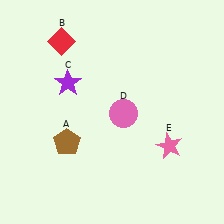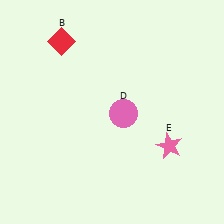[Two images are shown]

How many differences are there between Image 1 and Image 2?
There are 2 differences between the two images.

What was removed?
The purple star (C), the brown pentagon (A) were removed in Image 2.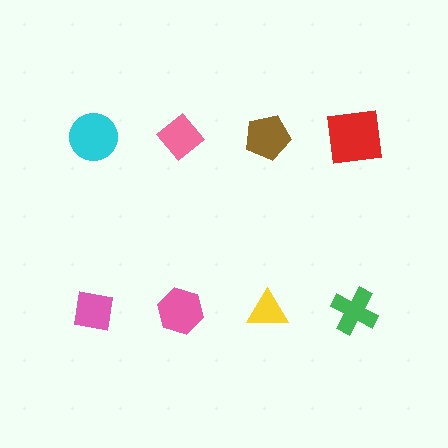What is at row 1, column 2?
A pink diamond.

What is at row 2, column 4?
A green cross.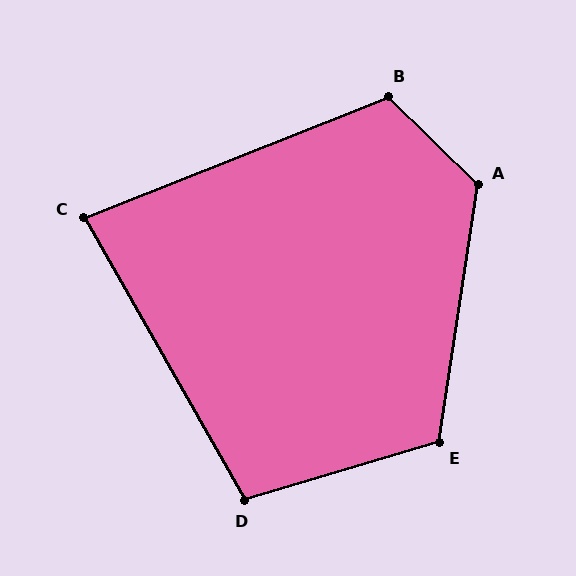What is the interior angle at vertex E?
Approximately 115 degrees (obtuse).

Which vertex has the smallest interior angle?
C, at approximately 82 degrees.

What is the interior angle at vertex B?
Approximately 114 degrees (obtuse).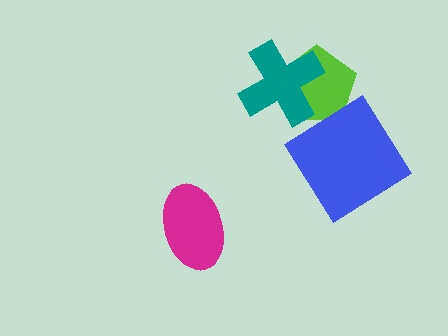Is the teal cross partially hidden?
No, no other shape covers it.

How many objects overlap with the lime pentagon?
1 object overlaps with the lime pentagon.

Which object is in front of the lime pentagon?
The teal cross is in front of the lime pentagon.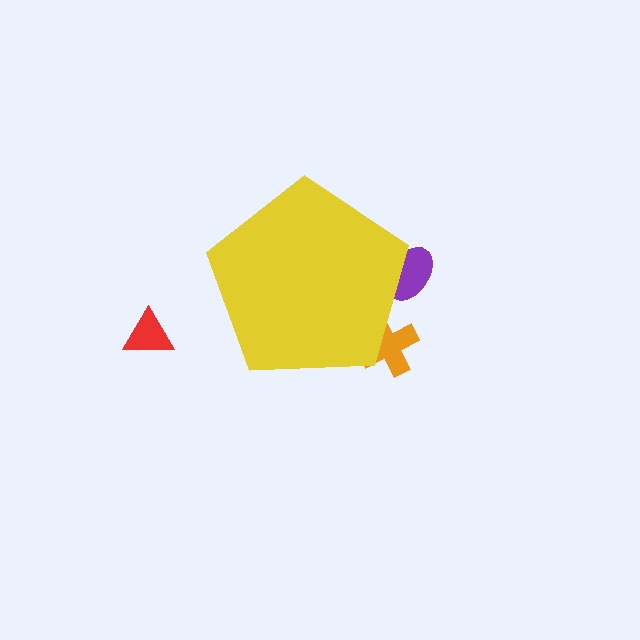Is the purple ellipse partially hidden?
Yes, the purple ellipse is partially hidden behind the yellow pentagon.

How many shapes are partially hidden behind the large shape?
2 shapes are partially hidden.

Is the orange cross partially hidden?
Yes, the orange cross is partially hidden behind the yellow pentagon.